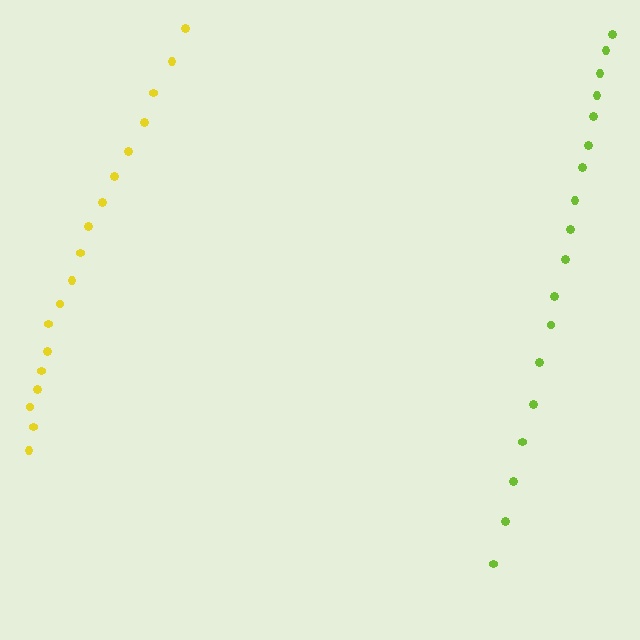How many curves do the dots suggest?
There are 2 distinct paths.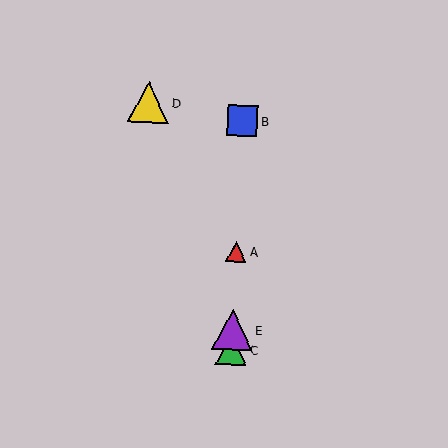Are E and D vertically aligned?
No, E is at x≈232 and D is at x≈148.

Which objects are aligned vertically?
Objects A, B, C, E are aligned vertically.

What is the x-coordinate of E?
Object E is at x≈232.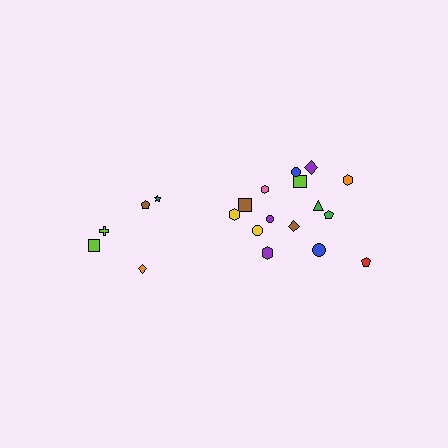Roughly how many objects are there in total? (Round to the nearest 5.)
Roughly 20 objects in total.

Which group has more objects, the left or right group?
The right group.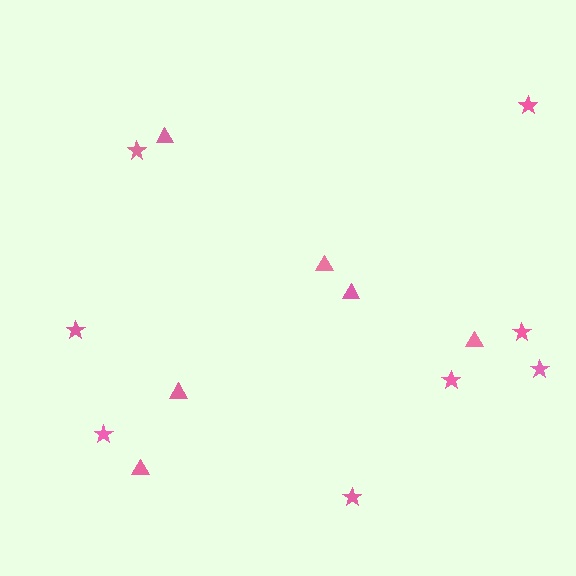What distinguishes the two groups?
There are 2 groups: one group of triangles (6) and one group of stars (8).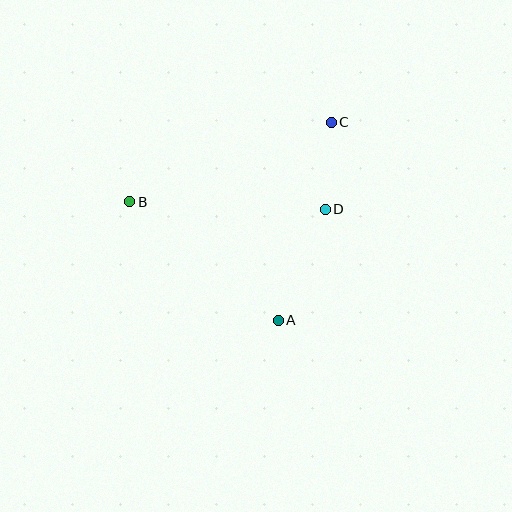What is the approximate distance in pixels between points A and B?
The distance between A and B is approximately 190 pixels.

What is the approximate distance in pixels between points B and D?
The distance between B and D is approximately 195 pixels.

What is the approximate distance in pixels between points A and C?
The distance between A and C is approximately 205 pixels.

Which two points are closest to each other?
Points C and D are closest to each other.